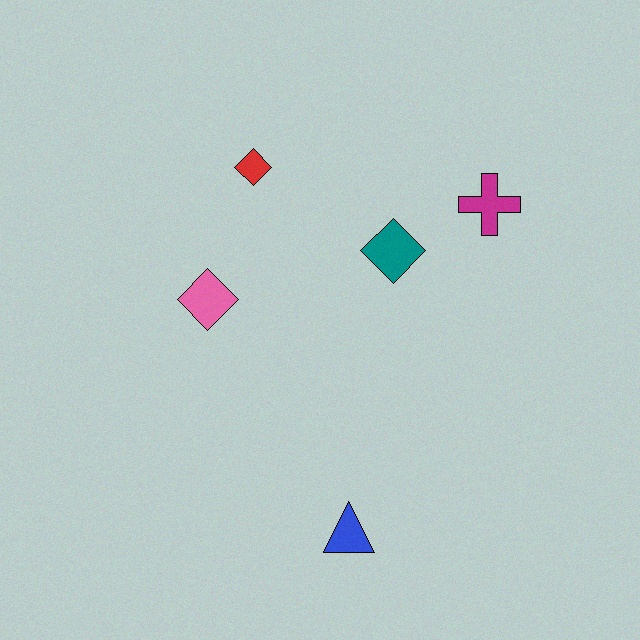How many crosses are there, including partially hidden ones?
There is 1 cross.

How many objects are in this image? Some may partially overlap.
There are 5 objects.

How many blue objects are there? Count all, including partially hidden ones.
There is 1 blue object.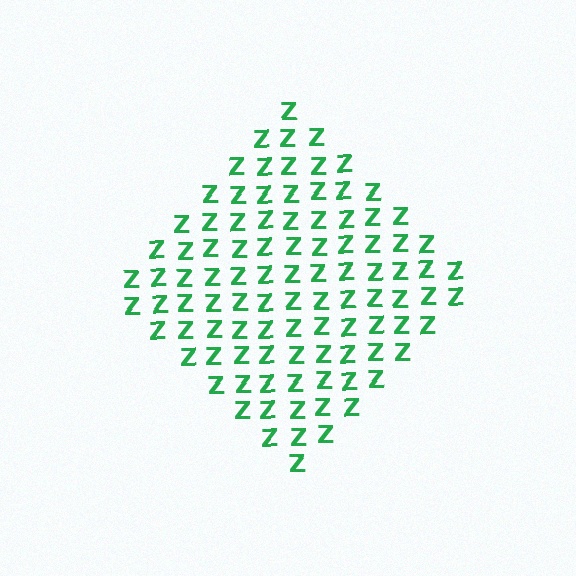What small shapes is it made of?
It is made of small letter Z's.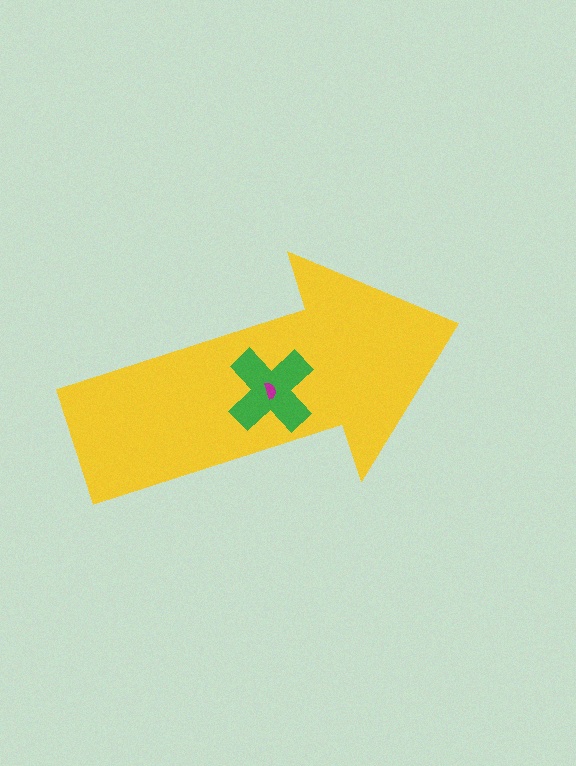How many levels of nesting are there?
3.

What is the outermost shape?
The yellow arrow.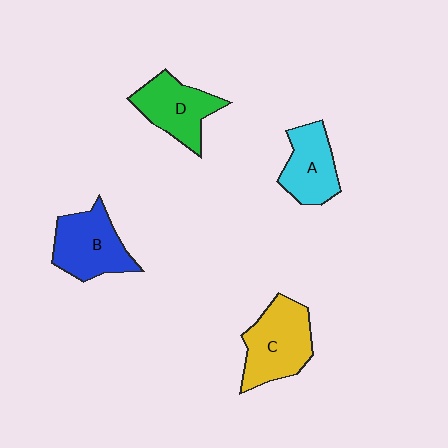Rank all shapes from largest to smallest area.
From largest to smallest: C (yellow), B (blue), D (green), A (cyan).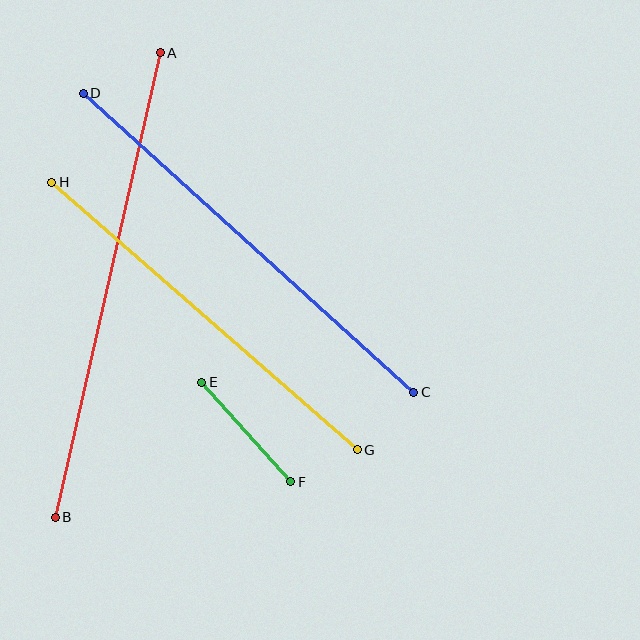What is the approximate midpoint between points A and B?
The midpoint is at approximately (108, 285) pixels.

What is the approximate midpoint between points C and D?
The midpoint is at approximately (248, 243) pixels.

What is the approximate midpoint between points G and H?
The midpoint is at approximately (204, 316) pixels.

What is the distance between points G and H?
The distance is approximately 406 pixels.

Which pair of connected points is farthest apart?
Points A and B are farthest apart.